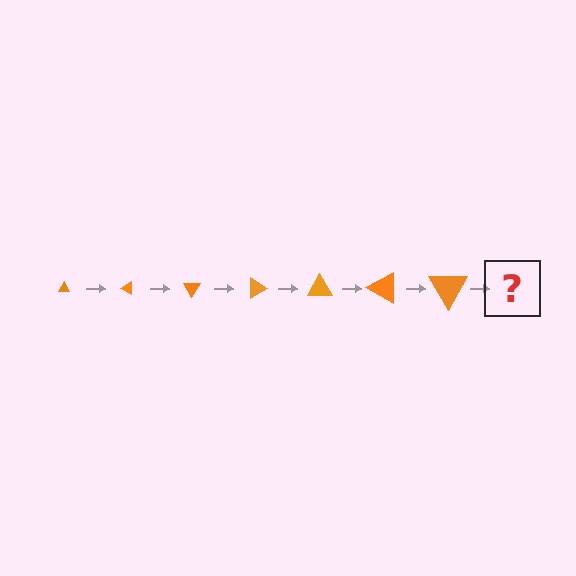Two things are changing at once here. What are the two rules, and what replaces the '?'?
The two rules are that the triangle grows larger each step and it rotates 30 degrees each step. The '?' should be a triangle, larger than the previous one and rotated 210 degrees from the start.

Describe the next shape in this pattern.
It should be a triangle, larger than the previous one and rotated 210 degrees from the start.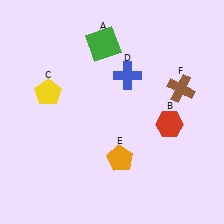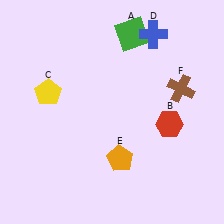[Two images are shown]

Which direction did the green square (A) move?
The green square (A) moved right.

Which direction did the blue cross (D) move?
The blue cross (D) moved up.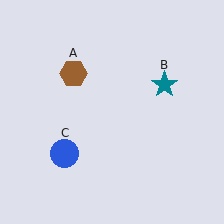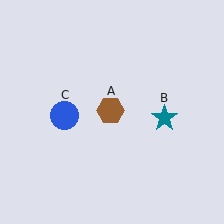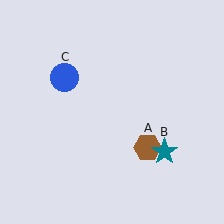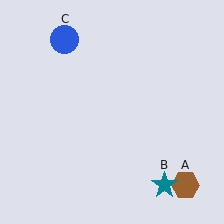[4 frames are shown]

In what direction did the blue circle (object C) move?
The blue circle (object C) moved up.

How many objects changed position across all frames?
3 objects changed position: brown hexagon (object A), teal star (object B), blue circle (object C).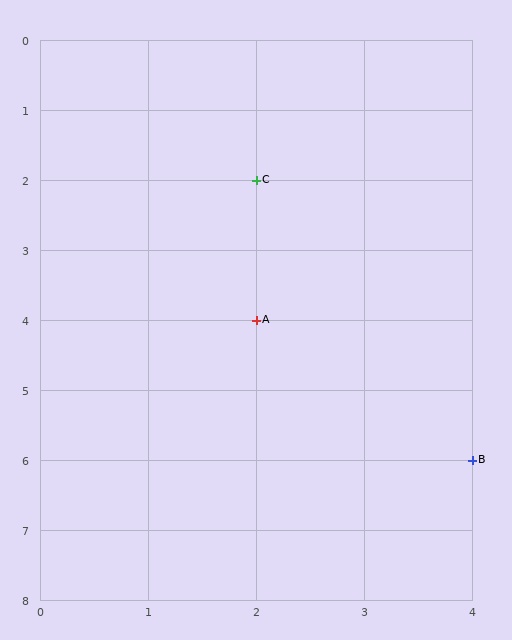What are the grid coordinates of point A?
Point A is at grid coordinates (2, 4).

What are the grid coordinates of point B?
Point B is at grid coordinates (4, 6).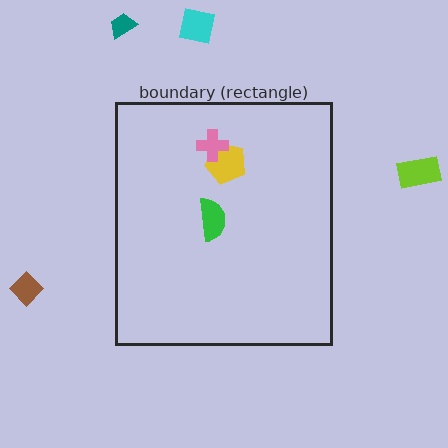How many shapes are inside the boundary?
3 inside, 4 outside.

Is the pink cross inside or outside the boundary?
Inside.